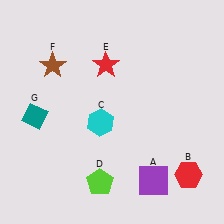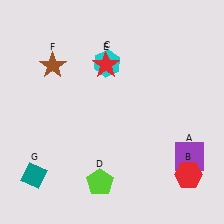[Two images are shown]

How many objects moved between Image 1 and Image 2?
3 objects moved between the two images.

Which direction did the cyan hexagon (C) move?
The cyan hexagon (C) moved up.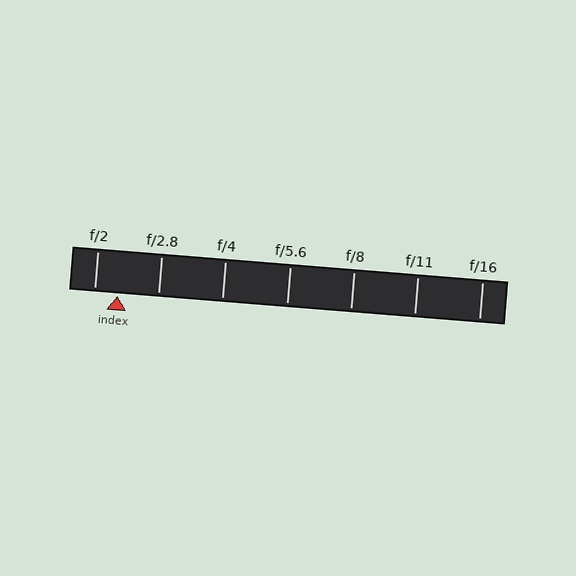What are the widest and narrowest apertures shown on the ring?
The widest aperture shown is f/2 and the narrowest is f/16.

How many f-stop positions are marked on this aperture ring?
There are 7 f-stop positions marked.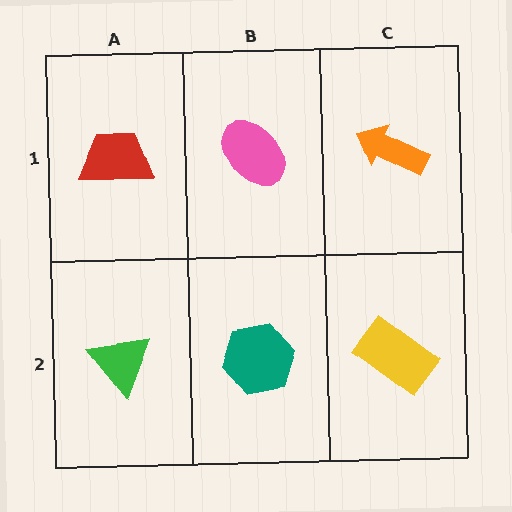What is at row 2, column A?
A green triangle.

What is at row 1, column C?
An orange arrow.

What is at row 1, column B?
A pink ellipse.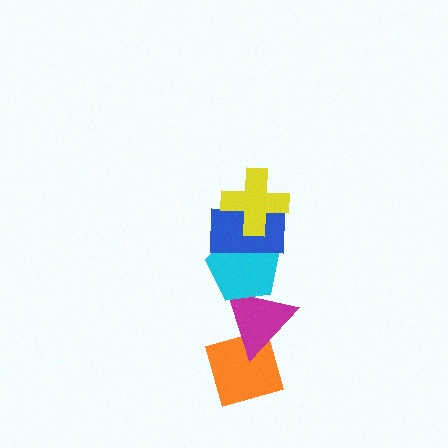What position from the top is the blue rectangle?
The blue rectangle is 2nd from the top.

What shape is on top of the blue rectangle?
The yellow cross is on top of the blue rectangle.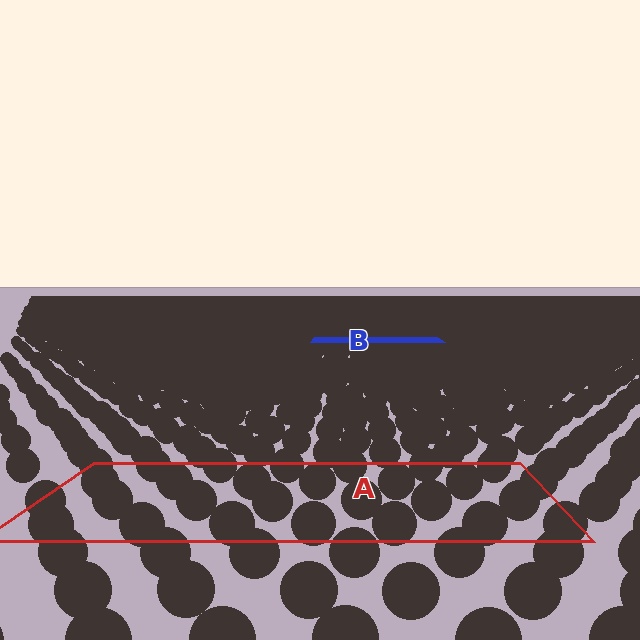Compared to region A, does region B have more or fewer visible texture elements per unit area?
Region B has more texture elements per unit area — they are packed more densely because it is farther away.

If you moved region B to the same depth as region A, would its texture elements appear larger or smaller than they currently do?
They would appear larger. At a closer depth, the same texture elements are projected at a bigger on-screen size.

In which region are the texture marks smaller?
The texture marks are smaller in region B, because it is farther away.